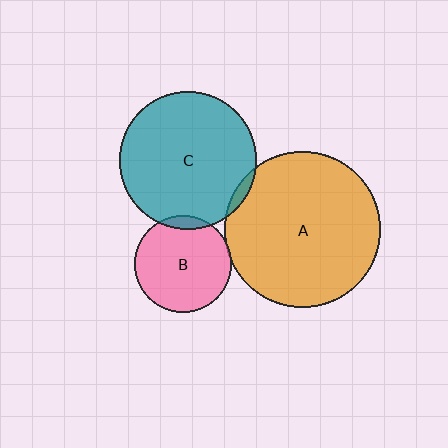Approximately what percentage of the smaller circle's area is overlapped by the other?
Approximately 5%.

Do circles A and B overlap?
Yes.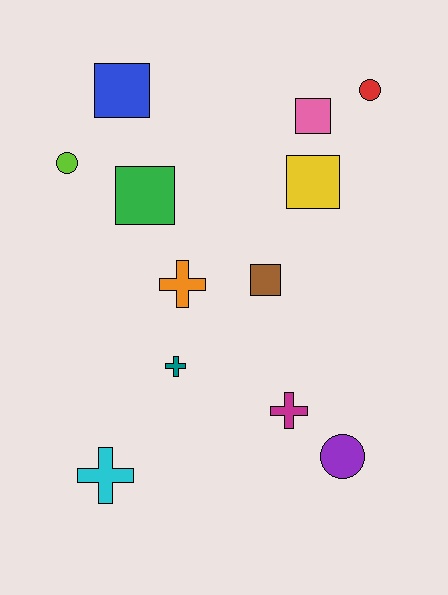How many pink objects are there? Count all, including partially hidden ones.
There is 1 pink object.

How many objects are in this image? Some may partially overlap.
There are 12 objects.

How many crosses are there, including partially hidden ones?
There are 4 crosses.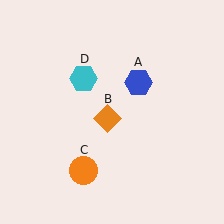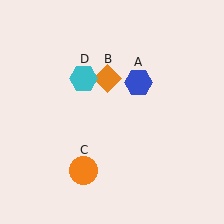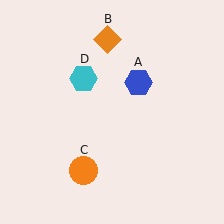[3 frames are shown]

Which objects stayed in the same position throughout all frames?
Blue hexagon (object A) and orange circle (object C) and cyan hexagon (object D) remained stationary.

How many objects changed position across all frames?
1 object changed position: orange diamond (object B).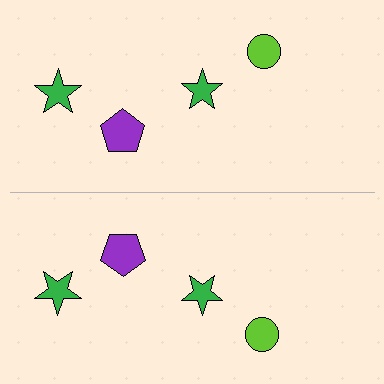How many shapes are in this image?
There are 8 shapes in this image.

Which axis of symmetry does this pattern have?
The pattern has a horizontal axis of symmetry running through the center of the image.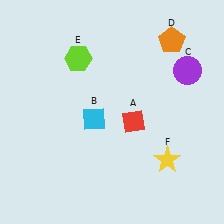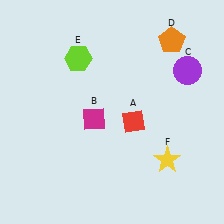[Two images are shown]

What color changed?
The diamond (B) changed from cyan in Image 1 to magenta in Image 2.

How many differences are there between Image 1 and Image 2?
There is 1 difference between the two images.